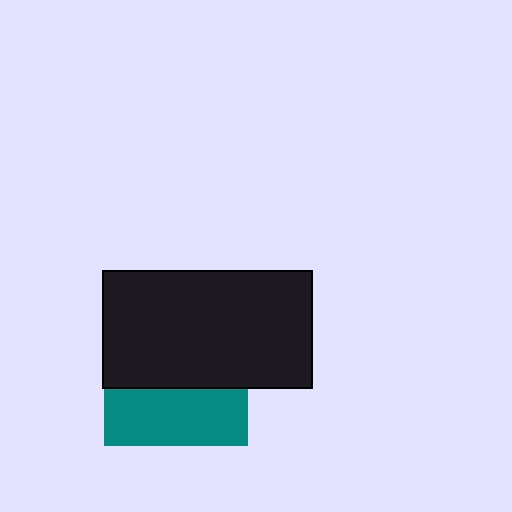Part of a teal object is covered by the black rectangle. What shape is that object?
It is a square.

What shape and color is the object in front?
The object in front is a black rectangle.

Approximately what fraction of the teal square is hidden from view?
Roughly 61% of the teal square is hidden behind the black rectangle.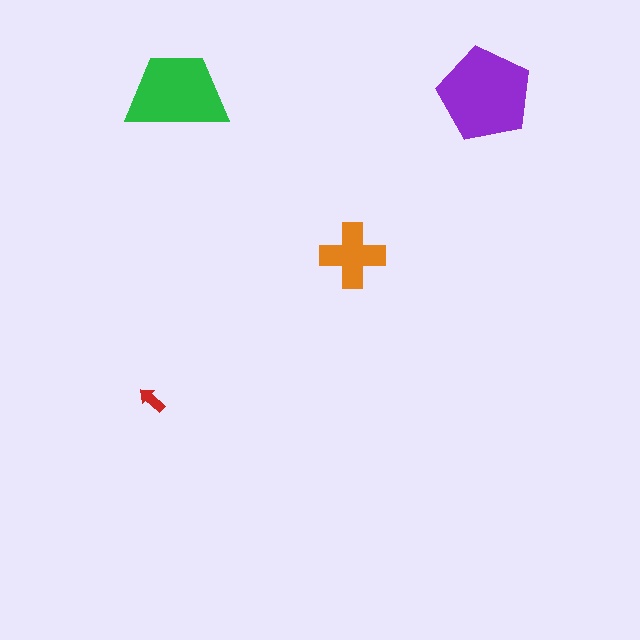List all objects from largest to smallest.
The purple pentagon, the green trapezoid, the orange cross, the red arrow.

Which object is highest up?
The green trapezoid is topmost.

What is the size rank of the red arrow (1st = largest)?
4th.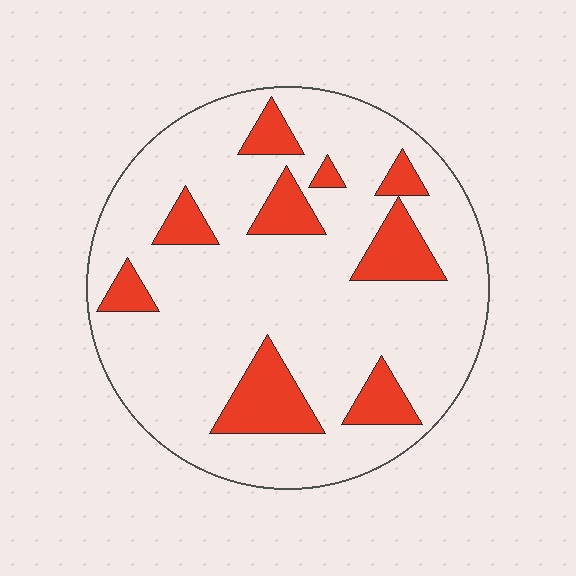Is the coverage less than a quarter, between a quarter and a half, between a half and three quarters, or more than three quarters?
Less than a quarter.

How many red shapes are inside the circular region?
9.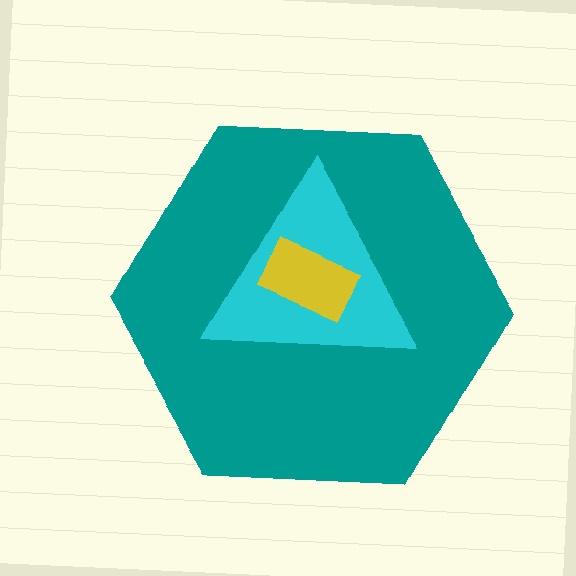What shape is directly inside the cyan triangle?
The yellow rectangle.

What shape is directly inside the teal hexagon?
The cyan triangle.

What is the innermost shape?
The yellow rectangle.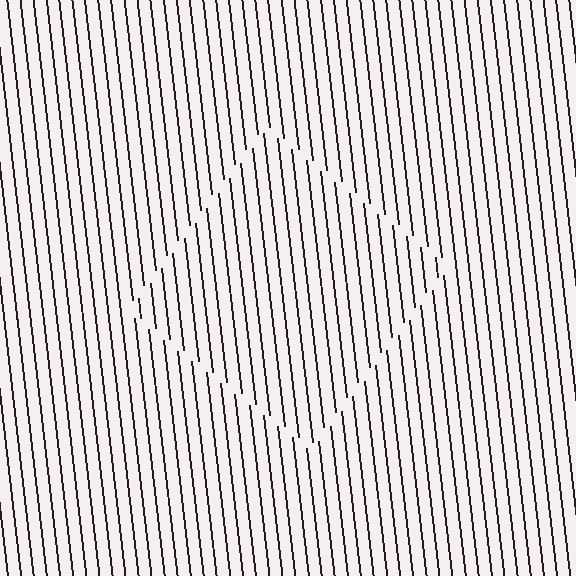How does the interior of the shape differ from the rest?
The interior of the shape contains the same grating, shifted by half a period — the contour is defined by the phase discontinuity where line-ends from the inner and outer gratings abut.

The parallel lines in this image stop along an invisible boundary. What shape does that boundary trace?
An illusory square. The interior of the shape contains the same grating, shifted by half a period — the contour is defined by the phase discontinuity where line-ends from the inner and outer gratings abut.